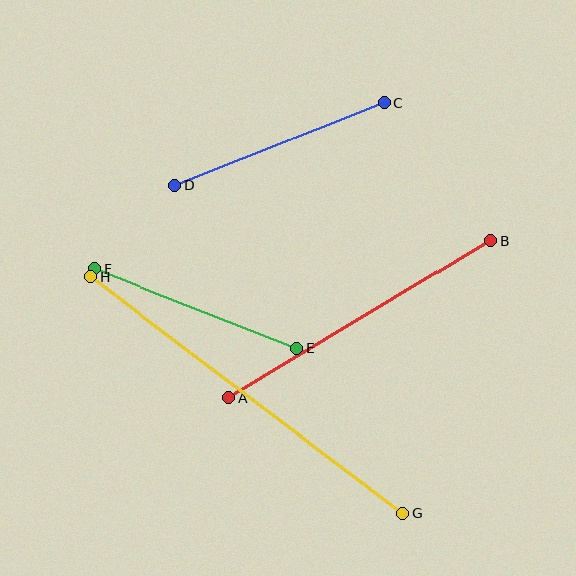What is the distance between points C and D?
The distance is approximately 224 pixels.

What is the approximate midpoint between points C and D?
The midpoint is at approximately (280, 144) pixels.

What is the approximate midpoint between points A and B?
The midpoint is at approximately (360, 319) pixels.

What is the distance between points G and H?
The distance is approximately 392 pixels.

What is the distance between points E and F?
The distance is approximately 217 pixels.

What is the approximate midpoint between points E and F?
The midpoint is at approximately (196, 309) pixels.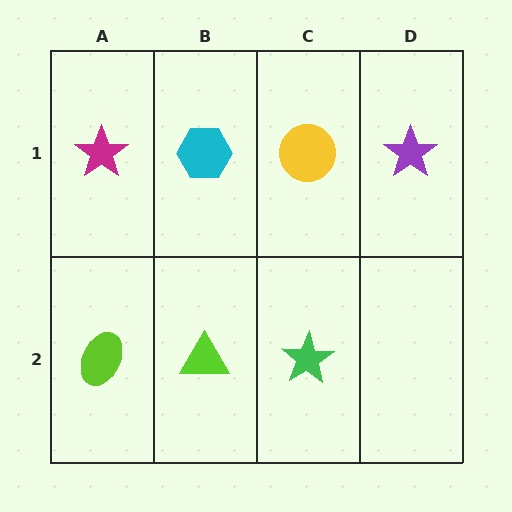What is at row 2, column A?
A lime ellipse.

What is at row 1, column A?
A magenta star.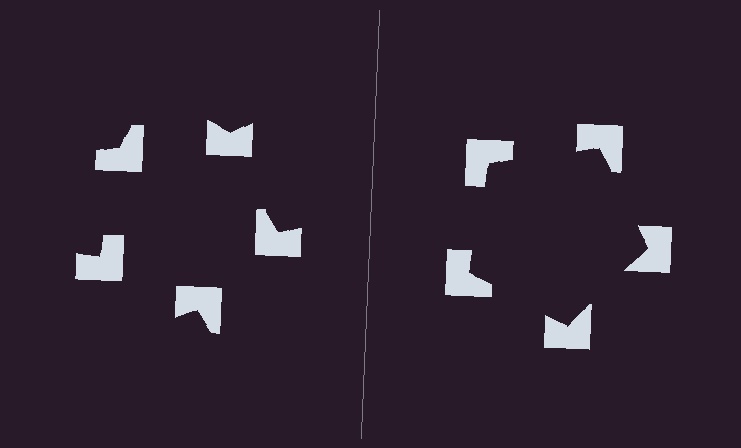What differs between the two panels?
The notched squares are positioned identically on both sides; only the wedge orientations differ. On the right they align to a pentagon; on the left they are misaligned.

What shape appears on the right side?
An illusory pentagon.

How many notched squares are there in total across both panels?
10 — 5 on each side.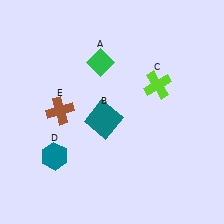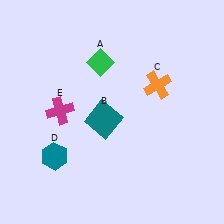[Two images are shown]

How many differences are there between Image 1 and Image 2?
There are 2 differences between the two images.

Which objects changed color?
C changed from lime to orange. E changed from brown to magenta.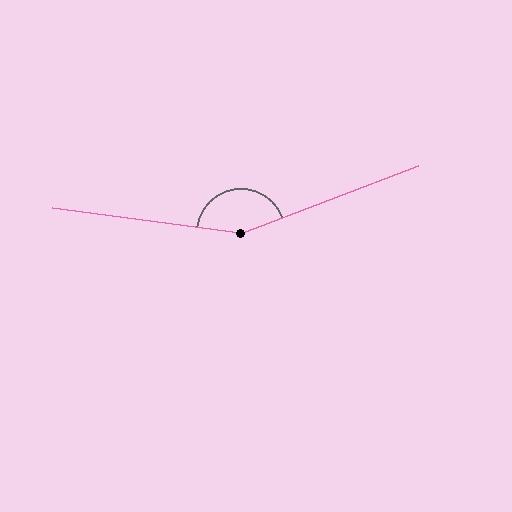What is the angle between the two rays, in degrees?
Approximately 152 degrees.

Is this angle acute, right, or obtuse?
It is obtuse.